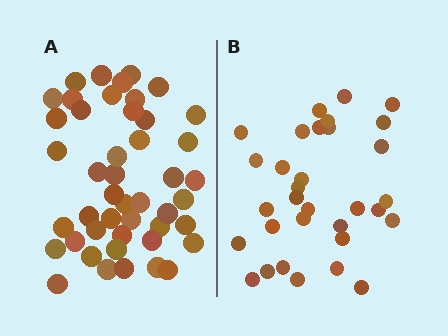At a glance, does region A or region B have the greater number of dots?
Region A (the left region) has more dots.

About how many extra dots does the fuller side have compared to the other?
Region A has approximately 15 more dots than region B.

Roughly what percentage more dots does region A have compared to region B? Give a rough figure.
About 45% more.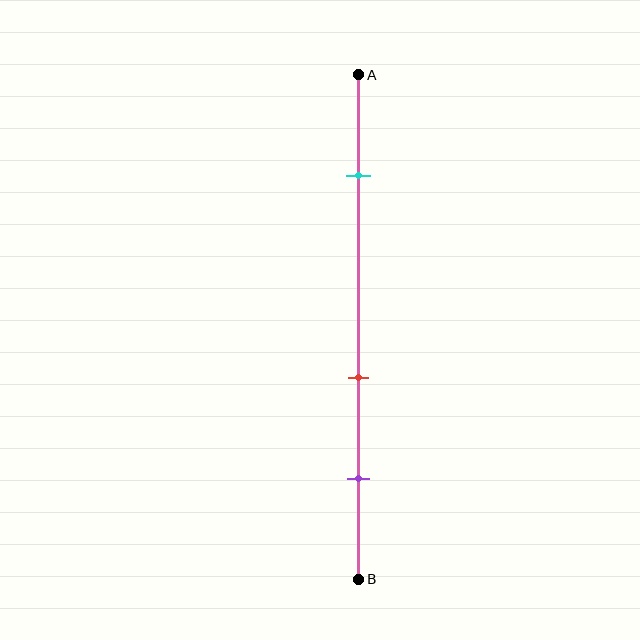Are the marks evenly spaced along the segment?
No, the marks are not evenly spaced.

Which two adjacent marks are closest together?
The red and purple marks are the closest adjacent pair.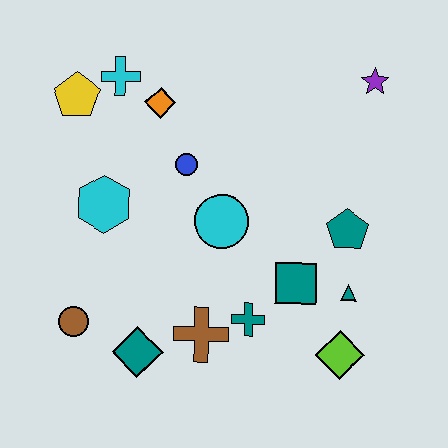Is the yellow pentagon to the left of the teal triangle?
Yes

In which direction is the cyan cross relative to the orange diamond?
The cyan cross is to the left of the orange diamond.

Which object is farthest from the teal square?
The yellow pentagon is farthest from the teal square.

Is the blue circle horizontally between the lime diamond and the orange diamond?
Yes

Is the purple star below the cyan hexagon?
No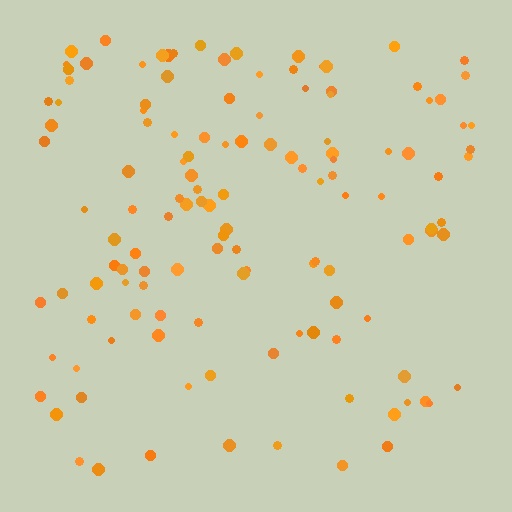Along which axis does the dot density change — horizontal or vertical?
Vertical.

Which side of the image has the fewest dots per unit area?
The bottom.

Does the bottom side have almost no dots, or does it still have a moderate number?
Still a moderate number, just noticeably fewer than the top.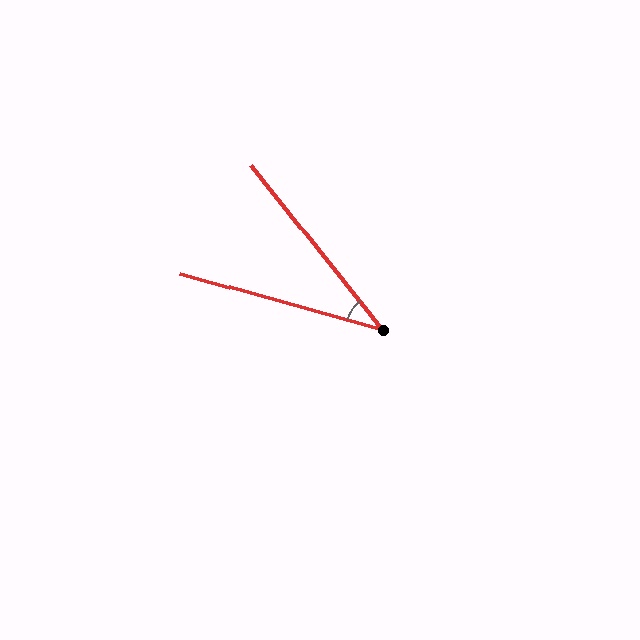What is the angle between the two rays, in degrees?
Approximately 36 degrees.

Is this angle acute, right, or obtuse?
It is acute.